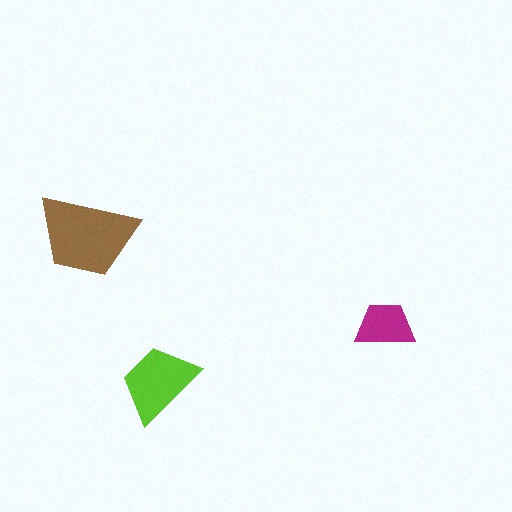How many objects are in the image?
There are 3 objects in the image.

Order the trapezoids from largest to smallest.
the brown one, the lime one, the magenta one.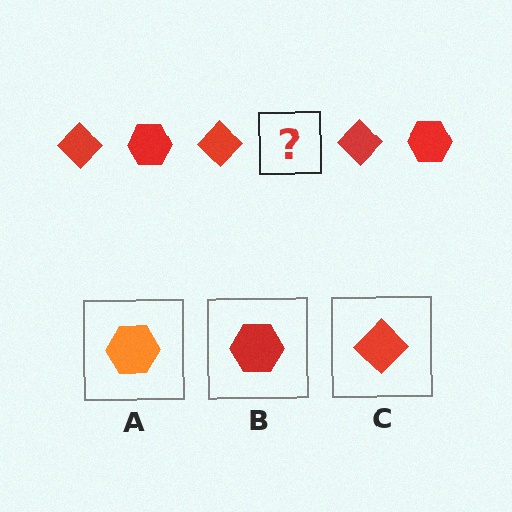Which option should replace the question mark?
Option B.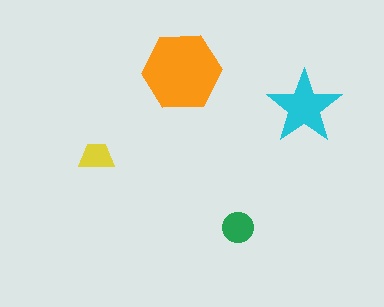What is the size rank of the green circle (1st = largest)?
3rd.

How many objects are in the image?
There are 4 objects in the image.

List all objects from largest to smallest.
The orange hexagon, the cyan star, the green circle, the yellow trapezoid.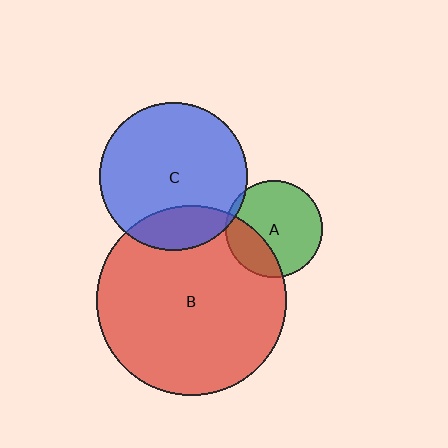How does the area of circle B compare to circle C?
Approximately 1.6 times.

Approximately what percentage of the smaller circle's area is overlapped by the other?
Approximately 5%.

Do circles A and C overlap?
Yes.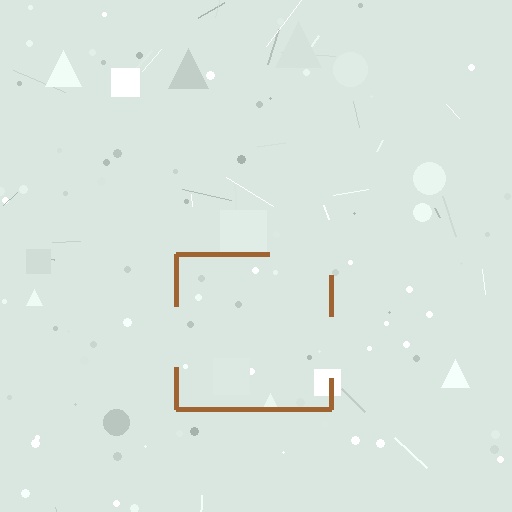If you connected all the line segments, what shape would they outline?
They would outline a square.